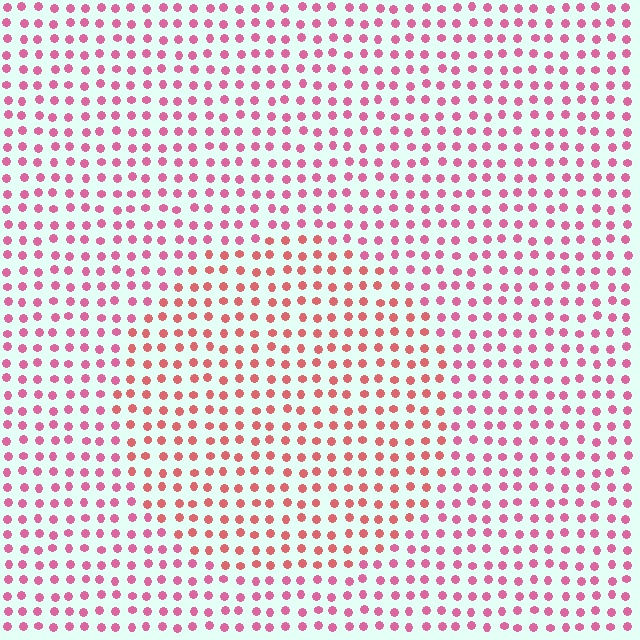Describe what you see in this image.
The image is filled with small pink elements in a uniform arrangement. A circle-shaped region is visible where the elements are tinted to a slightly different hue, forming a subtle color boundary.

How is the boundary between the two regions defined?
The boundary is defined purely by a slight shift in hue (about 25 degrees). Spacing, size, and orientation are identical on both sides.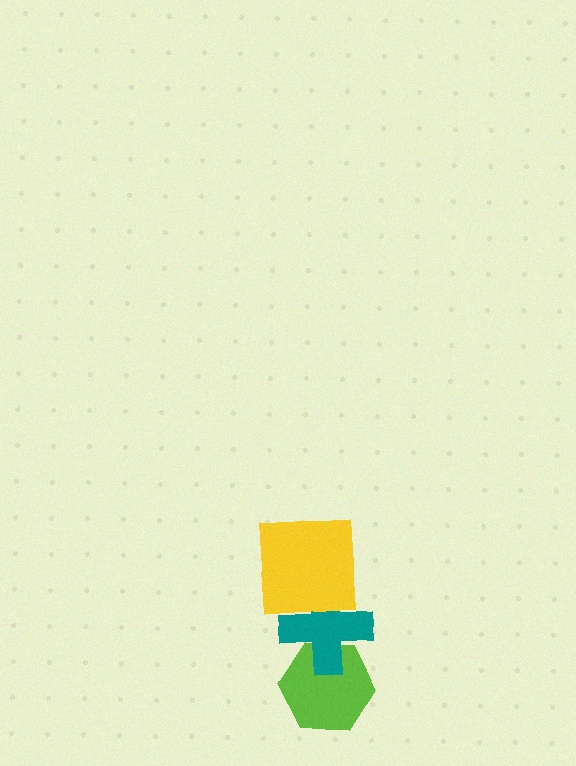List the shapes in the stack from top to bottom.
From top to bottom: the yellow square, the teal cross, the lime hexagon.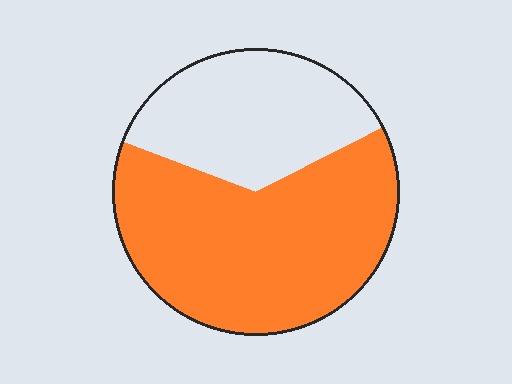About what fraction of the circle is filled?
About five eighths (5/8).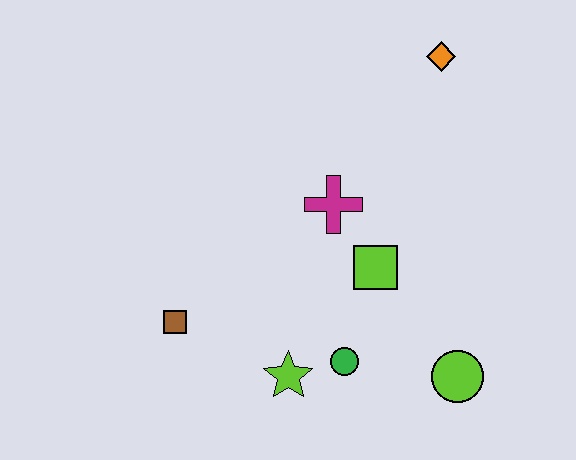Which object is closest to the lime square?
The magenta cross is closest to the lime square.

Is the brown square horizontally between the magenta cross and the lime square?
No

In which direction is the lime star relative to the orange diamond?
The lime star is below the orange diamond.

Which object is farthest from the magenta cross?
The lime circle is farthest from the magenta cross.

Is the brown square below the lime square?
Yes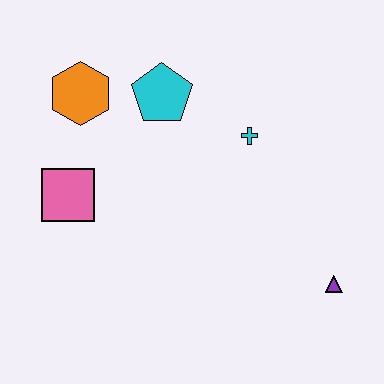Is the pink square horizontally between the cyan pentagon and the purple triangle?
No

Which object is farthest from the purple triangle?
The orange hexagon is farthest from the purple triangle.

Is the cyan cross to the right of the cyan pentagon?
Yes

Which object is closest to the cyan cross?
The cyan pentagon is closest to the cyan cross.